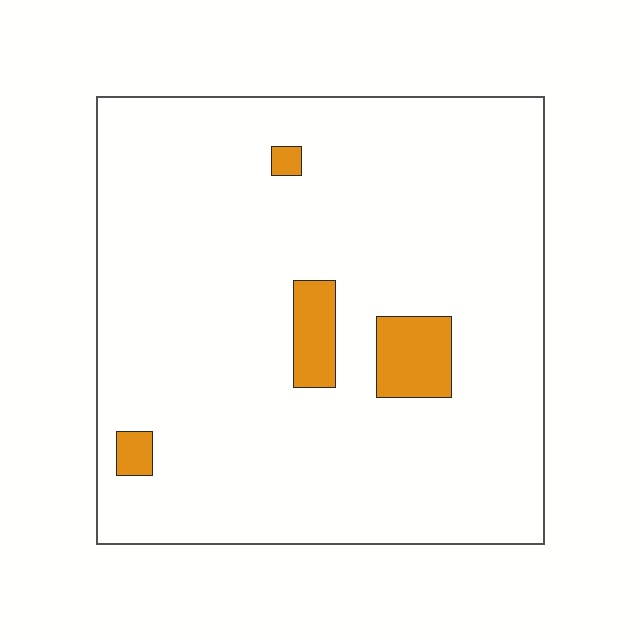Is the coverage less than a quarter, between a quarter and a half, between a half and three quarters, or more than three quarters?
Less than a quarter.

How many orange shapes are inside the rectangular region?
4.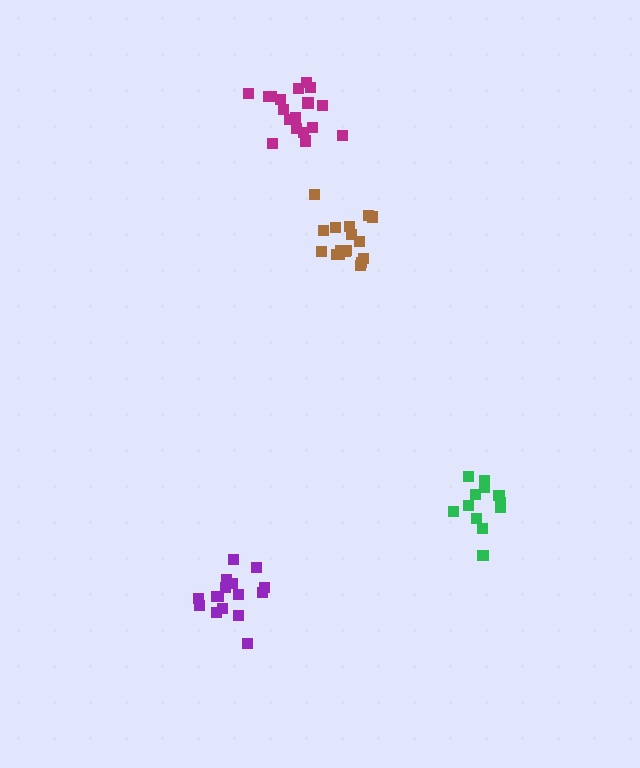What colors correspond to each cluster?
The clusters are colored: magenta, green, purple, brown.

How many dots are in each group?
Group 1: 18 dots, Group 2: 12 dots, Group 3: 16 dots, Group 4: 17 dots (63 total).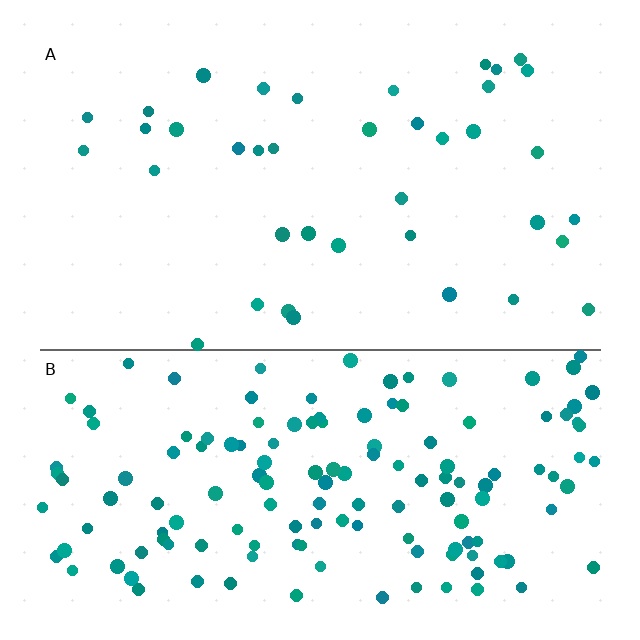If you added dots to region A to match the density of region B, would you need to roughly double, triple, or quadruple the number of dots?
Approximately quadruple.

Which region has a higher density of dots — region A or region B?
B (the bottom).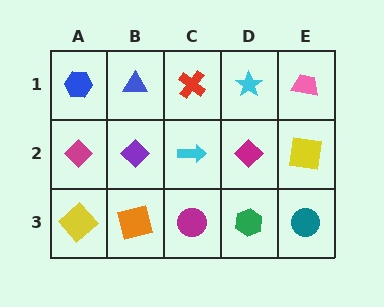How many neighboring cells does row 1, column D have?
3.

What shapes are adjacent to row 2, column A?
A blue hexagon (row 1, column A), a yellow diamond (row 3, column A), a purple diamond (row 2, column B).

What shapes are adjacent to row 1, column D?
A magenta diamond (row 2, column D), a red cross (row 1, column C), a pink trapezoid (row 1, column E).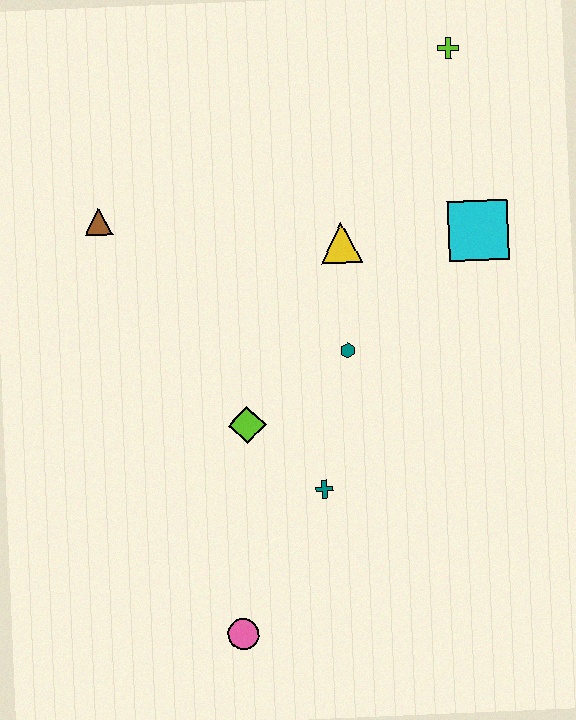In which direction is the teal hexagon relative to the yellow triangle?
The teal hexagon is below the yellow triangle.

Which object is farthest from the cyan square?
The pink circle is farthest from the cyan square.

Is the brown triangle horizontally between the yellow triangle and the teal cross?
No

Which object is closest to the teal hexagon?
The yellow triangle is closest to the teal hexagon.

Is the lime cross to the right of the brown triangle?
Yes